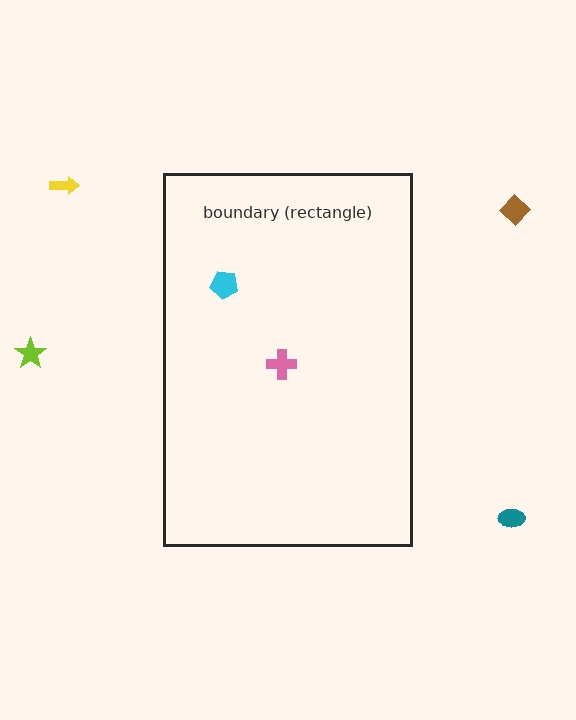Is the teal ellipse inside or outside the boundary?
Outside.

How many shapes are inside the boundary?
2 inside, 4 outside.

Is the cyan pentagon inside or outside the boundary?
Inside.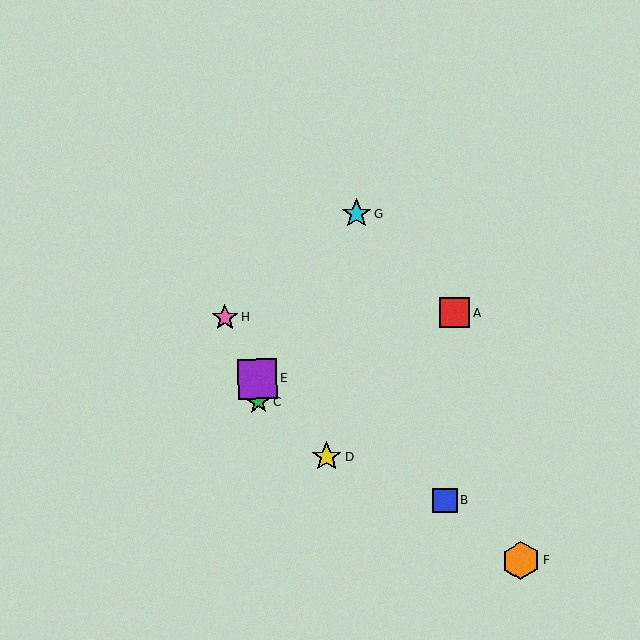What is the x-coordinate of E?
Object E is at x≈258.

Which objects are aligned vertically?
Objects C, E are aligned vertically.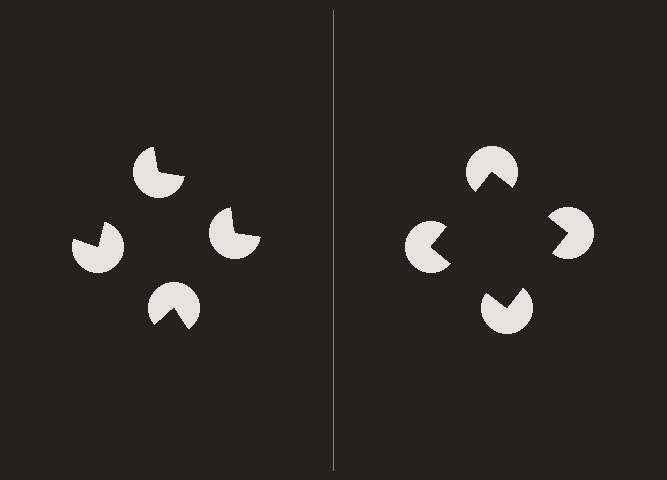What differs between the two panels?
The pac-man discs are positioned identically on both sides; only the wedge orientations differ. On the right they align to a square; on the left they are misaligned.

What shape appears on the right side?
An illusory square.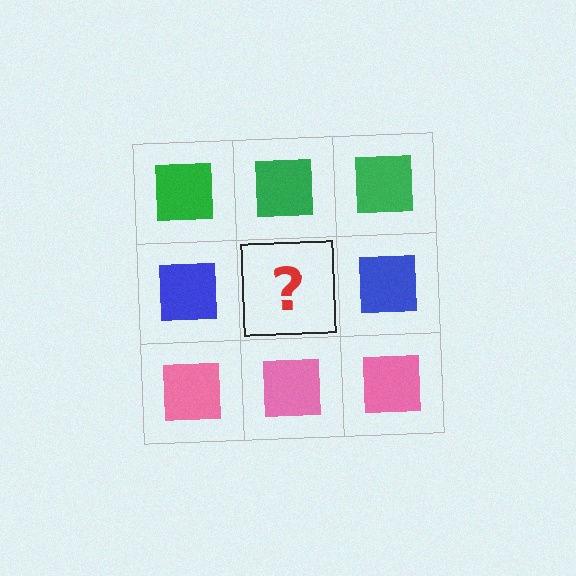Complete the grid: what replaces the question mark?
The question mark should be replaced with a blue square.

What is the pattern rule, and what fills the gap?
The rule is that each row has a consistent color. The gap should be filled with a blue square.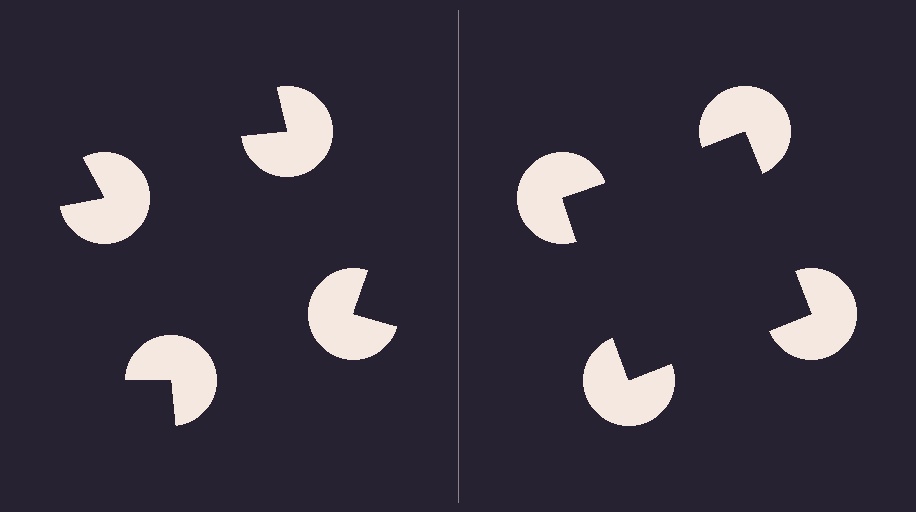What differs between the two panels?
The pac-man discs are positioned identically on both sides; only the wedge orientations differ. On the right they align to a square; on the left they are misaligned.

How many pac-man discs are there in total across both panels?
8 — 4 on each side.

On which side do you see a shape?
An illusory square appears on the right side. On the left side the wedge cuts are rotated, so no coherent shape forms.